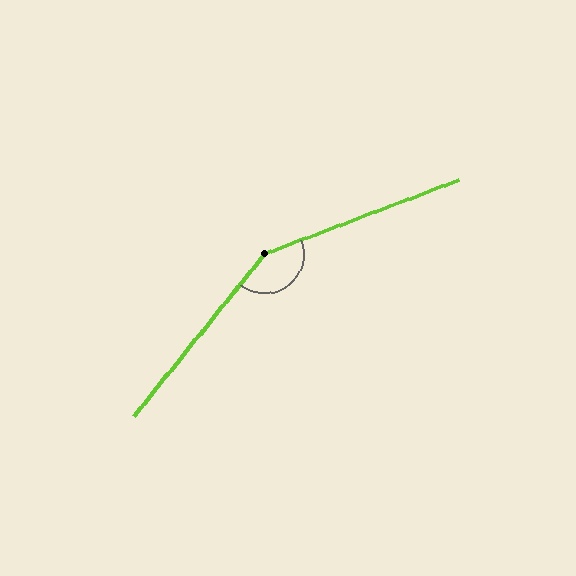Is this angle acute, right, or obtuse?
It is obtuse.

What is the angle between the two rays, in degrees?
Approximately 150 degrees.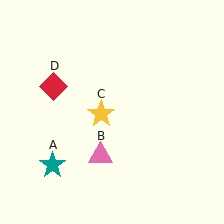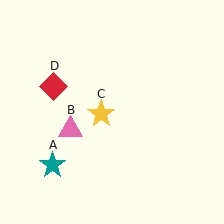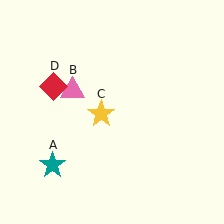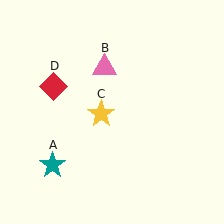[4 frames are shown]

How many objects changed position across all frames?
1 object changed position: pink triangle (object B).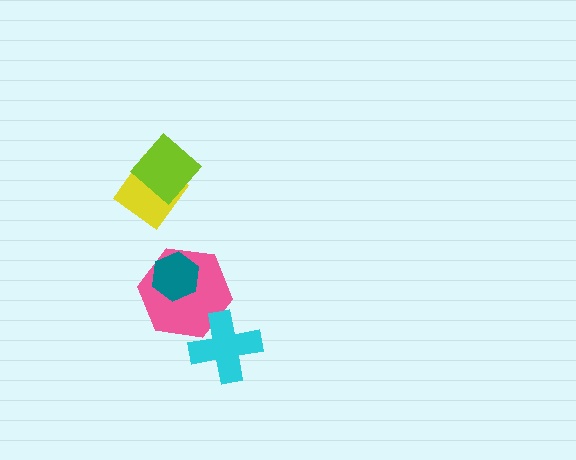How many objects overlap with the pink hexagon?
2 objects overlap with the pink hexagon.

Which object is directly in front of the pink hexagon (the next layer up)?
The teal hexagon is directly in front of the pink hexagon.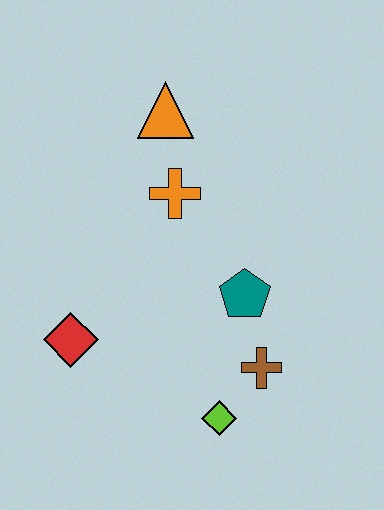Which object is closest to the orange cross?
The orange triangle is closest to the orange cross.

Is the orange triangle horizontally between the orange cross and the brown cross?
No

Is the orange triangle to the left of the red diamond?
No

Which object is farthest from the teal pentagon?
The orange triangle is farthest from the teal pentagon.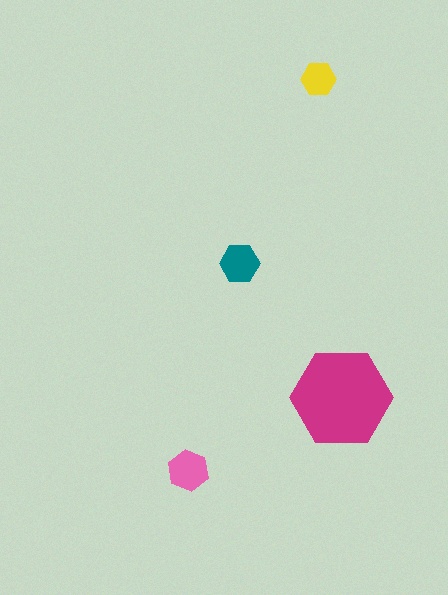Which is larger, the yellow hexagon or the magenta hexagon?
The magenta one.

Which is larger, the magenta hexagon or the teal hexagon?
The magenta one.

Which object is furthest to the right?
The magenta hexagon is rightmost.